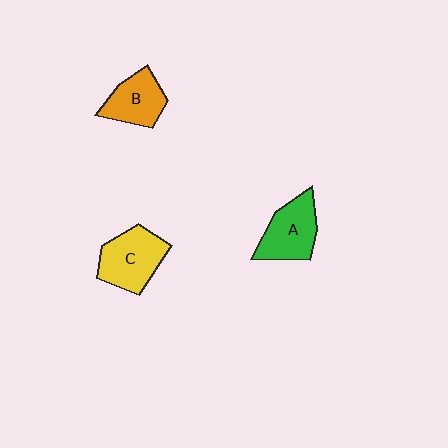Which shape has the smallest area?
Shape B (orange).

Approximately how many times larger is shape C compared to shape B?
Approximately 1.3 times.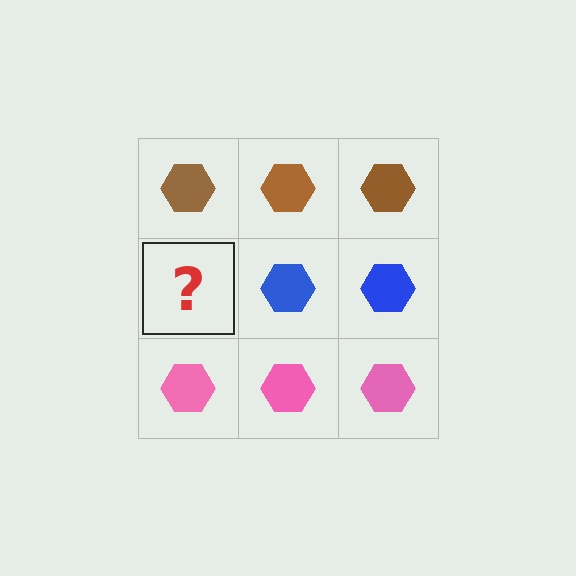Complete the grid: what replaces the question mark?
The question mark should be replaced with a blue hexagon.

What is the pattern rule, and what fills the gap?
The rule is that each row has a consistent color. The gap should be filled with a blue hexagon.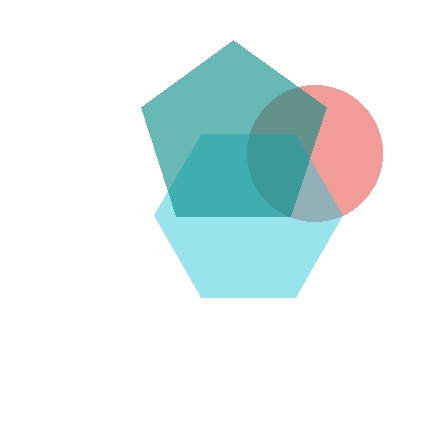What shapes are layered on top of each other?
The layered shapes are: a red circle, a cyan hexagon, a teal pentagon.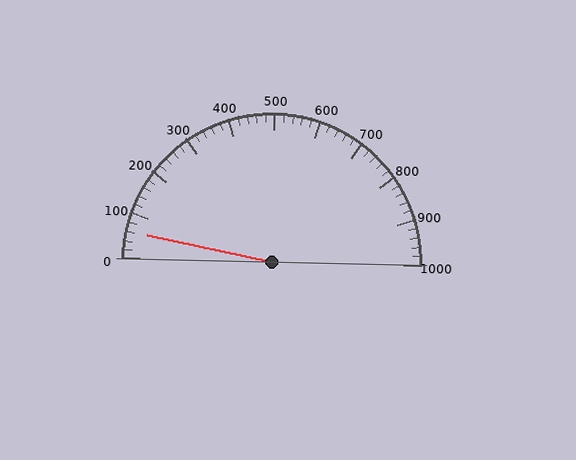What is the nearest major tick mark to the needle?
The nearest major tick mark is 100.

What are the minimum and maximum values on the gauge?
The gauge ranges from 0 to 1000.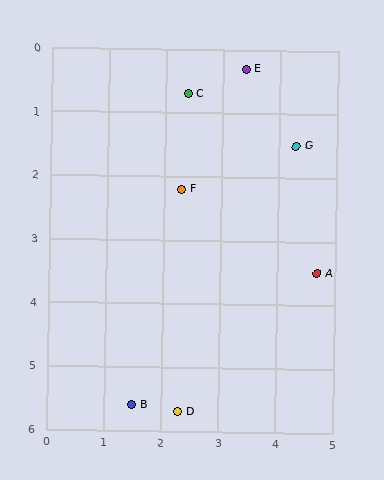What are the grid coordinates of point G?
Point G is at approximately (4.3, 1.5).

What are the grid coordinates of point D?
Point D is at approximately (2.3, 5.7).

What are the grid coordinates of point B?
Point B is at approximately (1.5, 5.6).